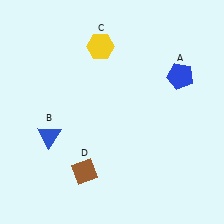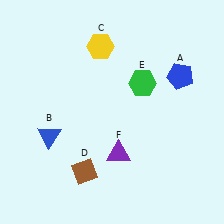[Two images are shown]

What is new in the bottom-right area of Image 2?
A purple triangle (F) was added in the bottom-right area of Image 2.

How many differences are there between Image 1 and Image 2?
There are 2 differences between the two images.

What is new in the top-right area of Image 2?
A green hexagon (E) was added in the top-right area of Image 2.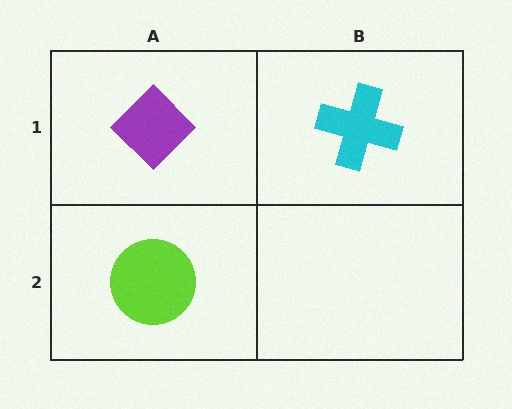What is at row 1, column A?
A purple diamond.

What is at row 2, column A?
A lime circle.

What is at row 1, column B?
A cyan cross.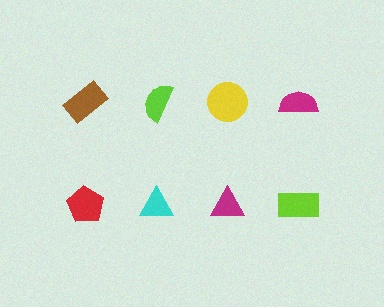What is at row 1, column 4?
A magenta semicircle.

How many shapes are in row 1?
4 shapes.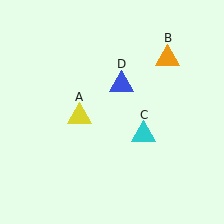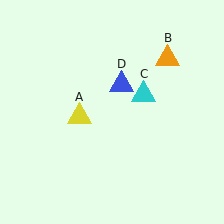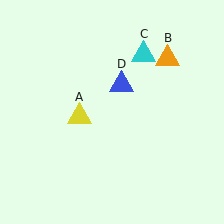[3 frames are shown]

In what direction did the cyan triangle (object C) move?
The cyan triangle (object C) moved up.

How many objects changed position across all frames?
1 object changed position: cyan triangle (object C).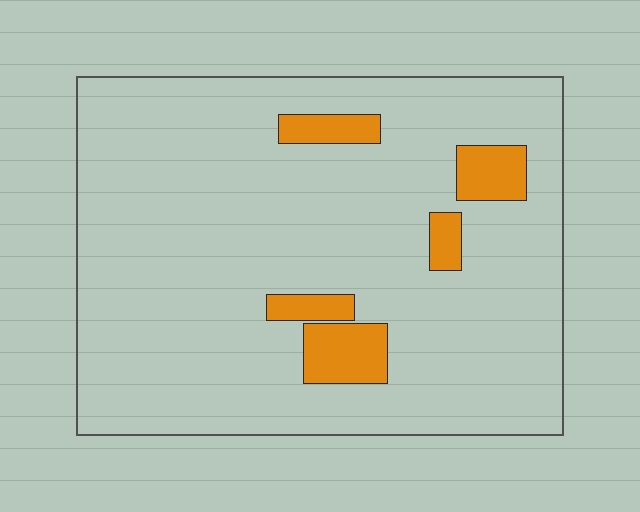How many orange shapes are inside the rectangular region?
5.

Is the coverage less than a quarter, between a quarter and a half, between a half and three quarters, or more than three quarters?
Less than a quarter.